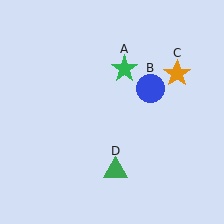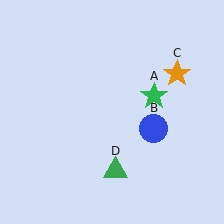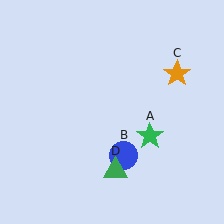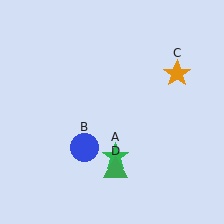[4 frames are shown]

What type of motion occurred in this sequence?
The green star (object A), blue circle (object B) rotated clockwise around the center of the scene.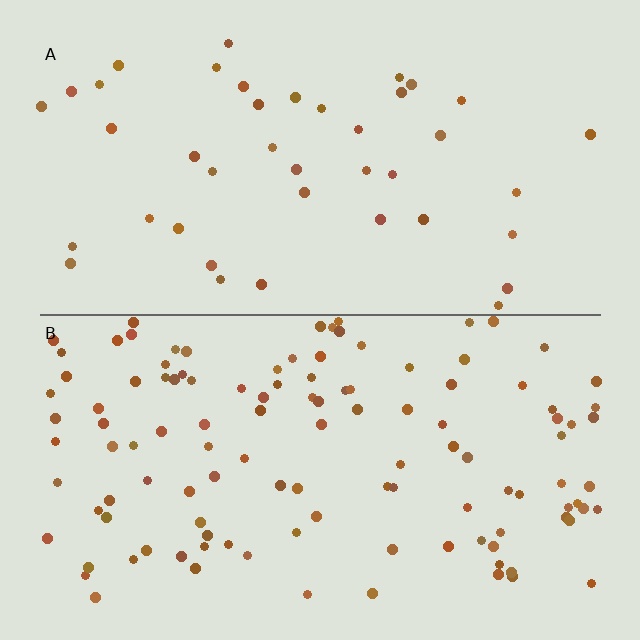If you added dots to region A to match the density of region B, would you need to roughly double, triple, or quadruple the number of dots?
Approximately triple.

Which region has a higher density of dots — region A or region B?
B (the bottom).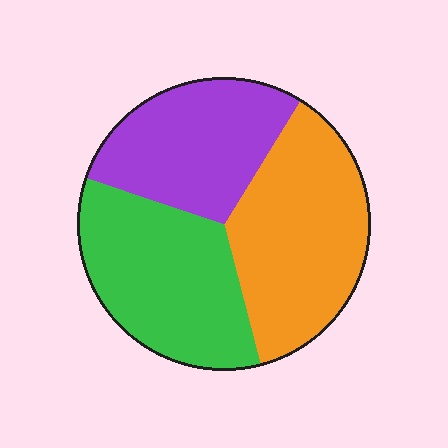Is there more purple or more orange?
Orange.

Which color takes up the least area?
Purple, at roughly 30%.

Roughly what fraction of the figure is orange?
Orange covers 37% of the figure.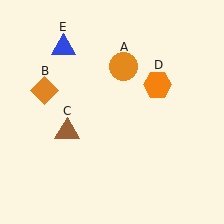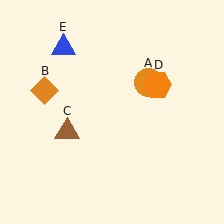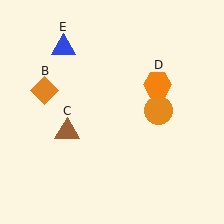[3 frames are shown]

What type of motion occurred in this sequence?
The orange circle (object A) rotated clockwise around the center of the scene.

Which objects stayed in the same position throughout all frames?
Orange diamond (object B) and brown triangle (object C) and orange hexagon (object D) and blue triangle (object E) remained stationary.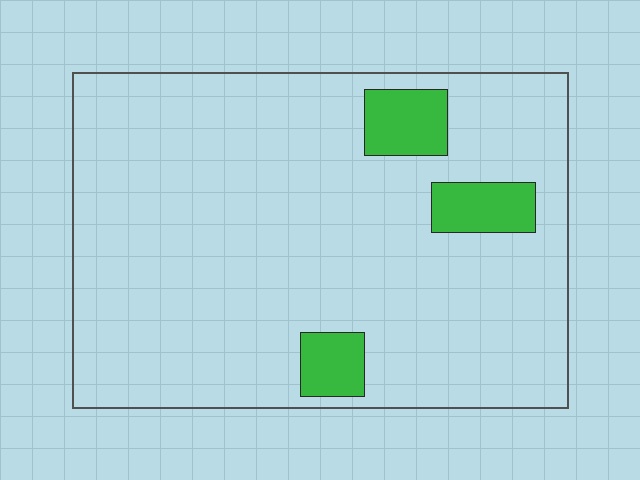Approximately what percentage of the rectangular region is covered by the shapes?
Approximately 10%.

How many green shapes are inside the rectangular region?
3.